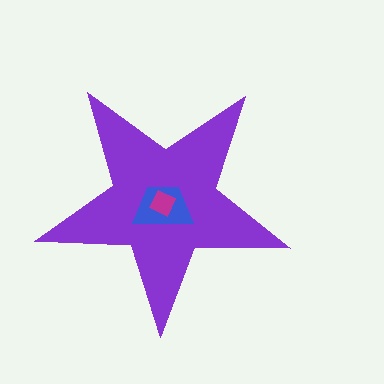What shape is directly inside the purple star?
The blue trapezoid.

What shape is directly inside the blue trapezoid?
The magenta diamond.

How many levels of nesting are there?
3.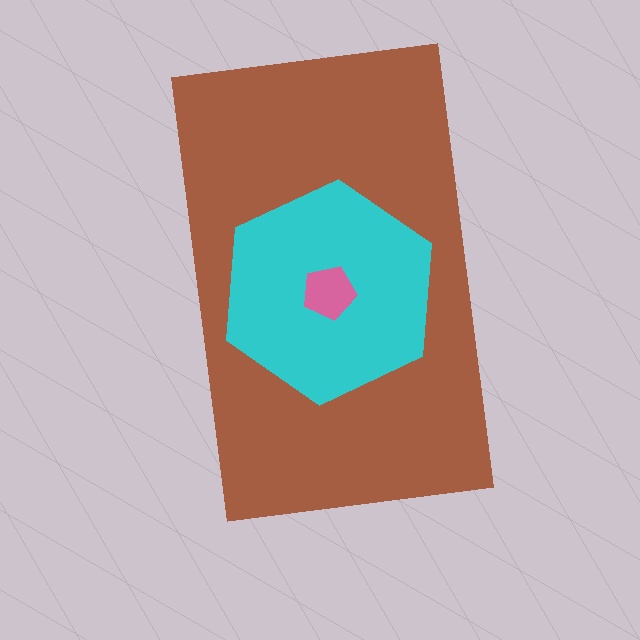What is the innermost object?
The pink pentagon.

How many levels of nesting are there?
3.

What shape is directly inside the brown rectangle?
The cyan hexagon.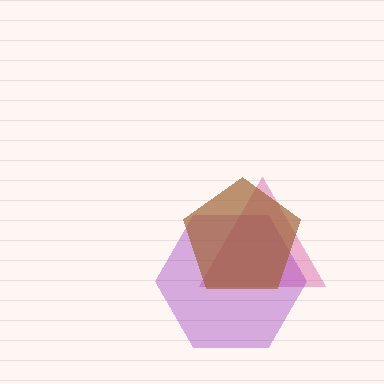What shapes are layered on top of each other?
The layered shapes are: a pink triangle, a purple hexagon, a brown pentagon.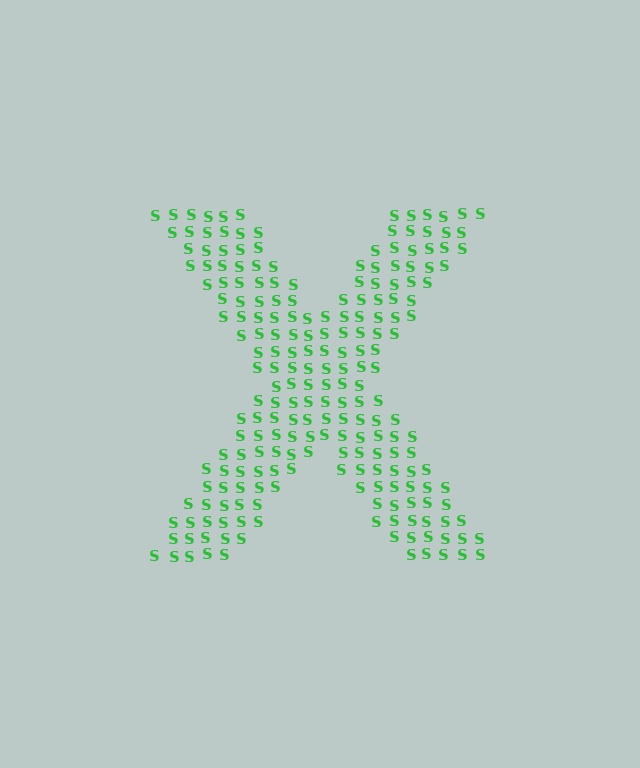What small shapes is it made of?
It is made of small letter S's.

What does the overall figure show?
The overall figure shows the letter X.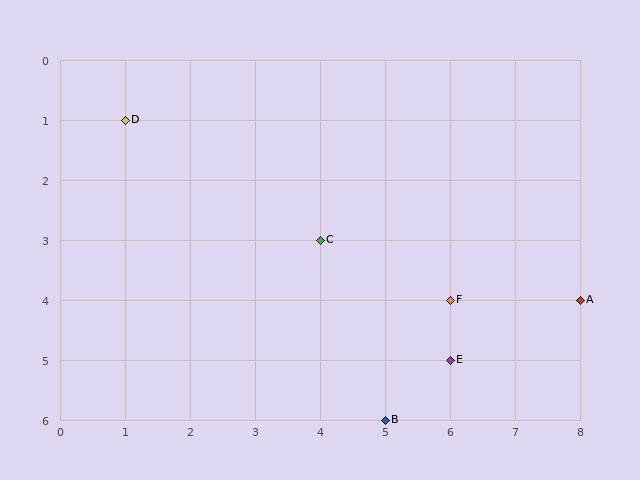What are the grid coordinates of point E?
Point E is at grid coordinates (6, 5).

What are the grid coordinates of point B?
Point B is at grid coordinates (5, 6).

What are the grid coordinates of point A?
Point A is at grid coordinates (8, 4).